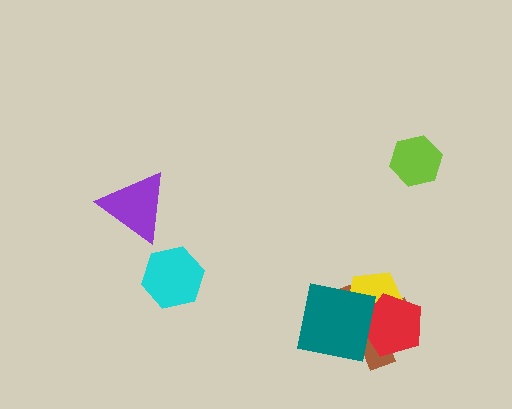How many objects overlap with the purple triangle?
0 objects overlap with the purple triangle.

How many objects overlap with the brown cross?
3 objects overlap with the brown cross.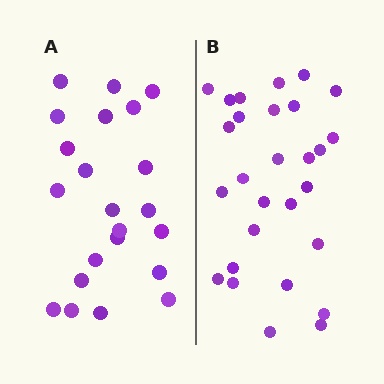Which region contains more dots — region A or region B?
Region B (the right region) has more dots.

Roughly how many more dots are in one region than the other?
Region B has about 6 more dots than region A.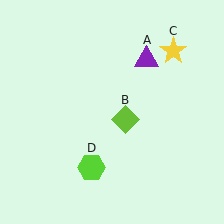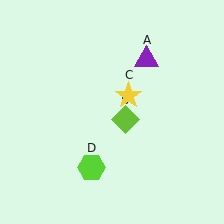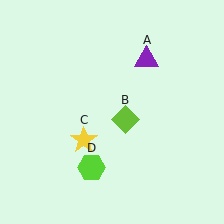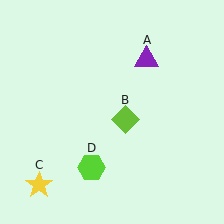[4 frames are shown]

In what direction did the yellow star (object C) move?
The yellow star (object C) moved down and to the left.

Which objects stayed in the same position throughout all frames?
Purple triangle (object A) and lime diamond (object B) and lime hexagon (object D) remained stationary.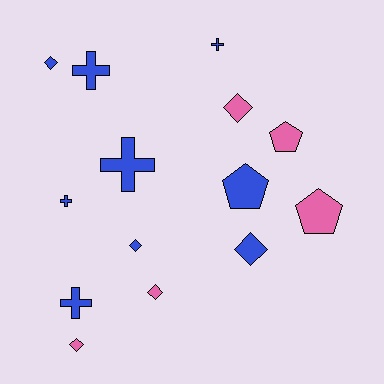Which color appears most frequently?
Blue, with 9 objects.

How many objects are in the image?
There are 14 objects.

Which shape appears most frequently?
Diamond, with 6 objects.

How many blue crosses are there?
There are 5 blue crosses.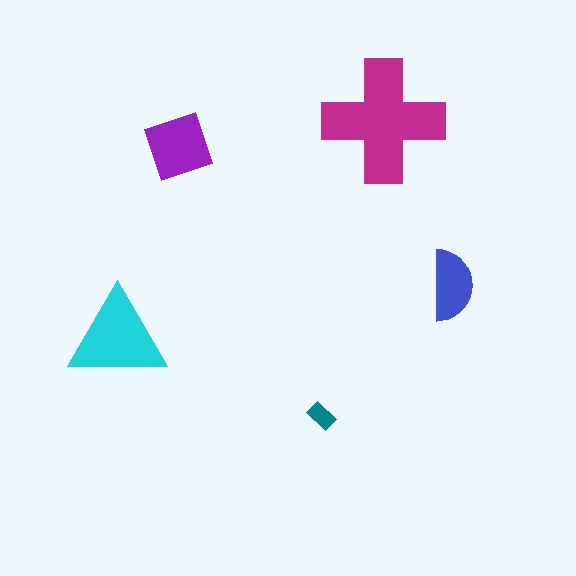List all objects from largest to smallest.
The magenta cross, the cyan triangle, the purple square, the blue semicircle, the teal rectangle.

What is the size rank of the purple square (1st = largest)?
3rd.